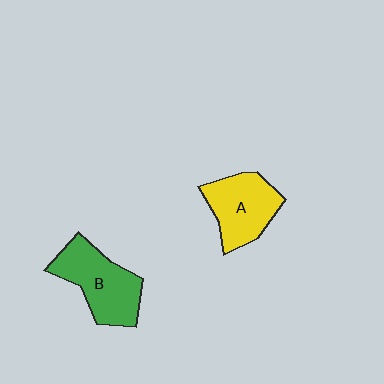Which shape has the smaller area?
Shape A (yellow).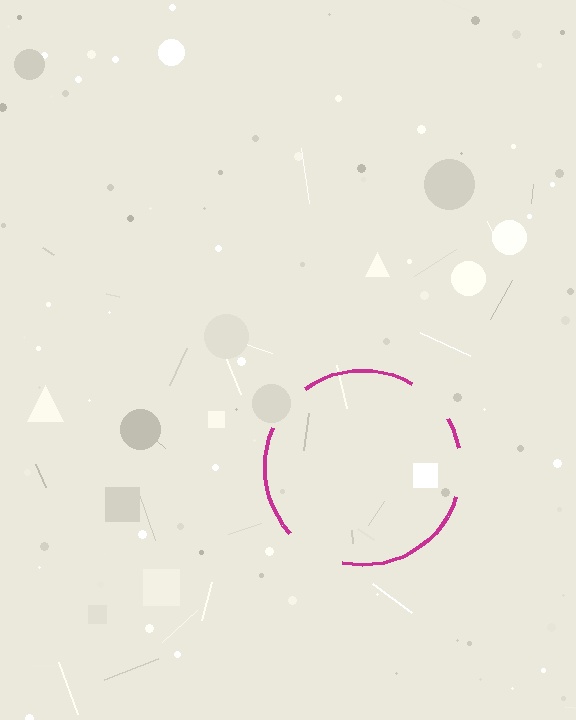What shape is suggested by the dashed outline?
The dashed outline suggests a circle.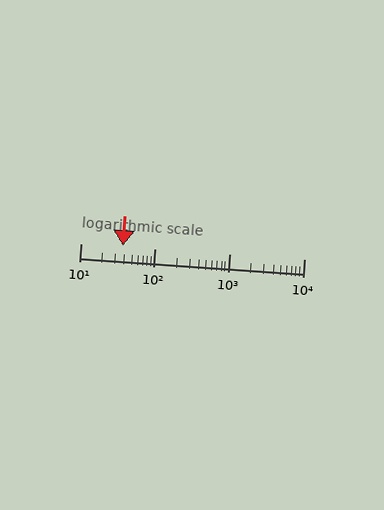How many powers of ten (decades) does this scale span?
The scale spans 3 decades, from 10 to 10000.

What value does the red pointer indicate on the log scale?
The pointer indicates approximately 37.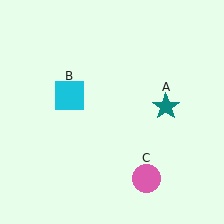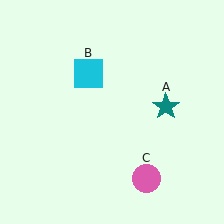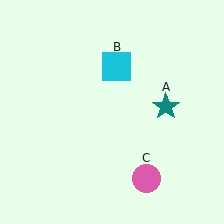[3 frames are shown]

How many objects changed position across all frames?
1 object changed position: cyan square (object B).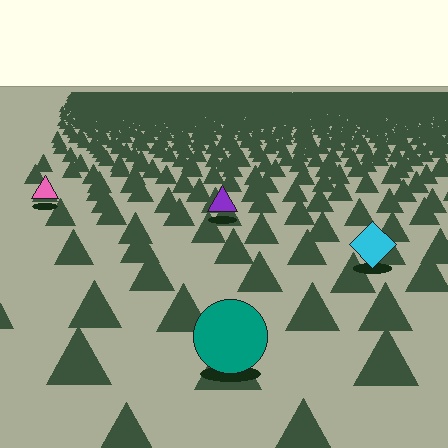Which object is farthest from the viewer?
The pink triangle is farthest from the viewer. It appears smaller and the ground texture around it is denser.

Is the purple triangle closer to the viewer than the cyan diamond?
No. The cyan diamond is closer — you can tell from the texture gradient: the ground texture is coarser near it.